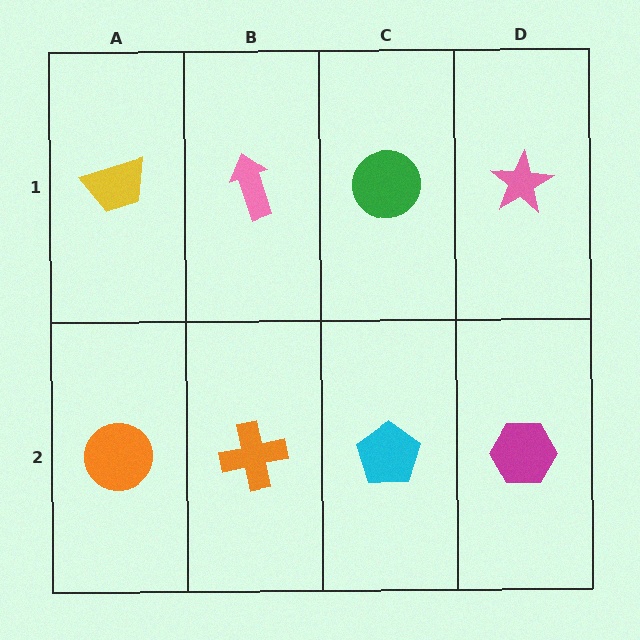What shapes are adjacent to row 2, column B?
A pink arrow (row 1, column B), an orange circle (row 2, column A), a cyan pentagon (row 2, column C).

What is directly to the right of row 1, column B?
A green circle.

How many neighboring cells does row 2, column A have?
2.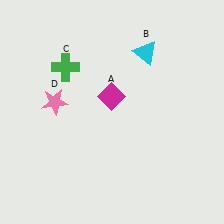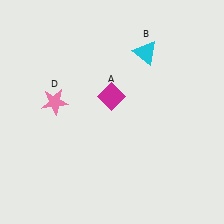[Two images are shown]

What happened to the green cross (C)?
The green cross (C) was removed in Image 2. It was in the top-left area of Image 1.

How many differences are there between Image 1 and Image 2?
There is 1 difference between the two images.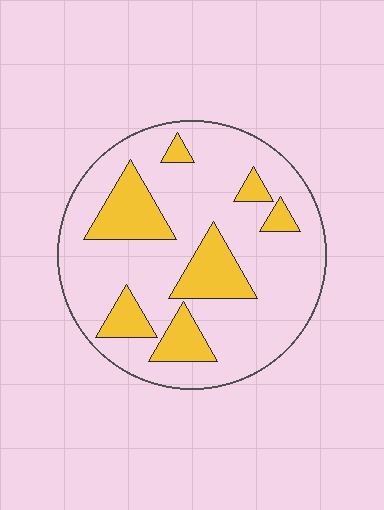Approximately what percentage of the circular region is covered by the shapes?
Approximately 25%.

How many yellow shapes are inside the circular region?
7.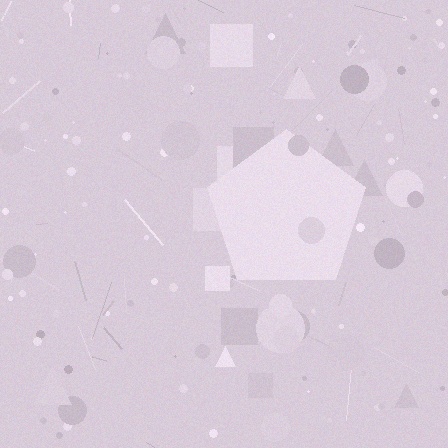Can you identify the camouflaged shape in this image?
The camouflaged shape is a pentagon.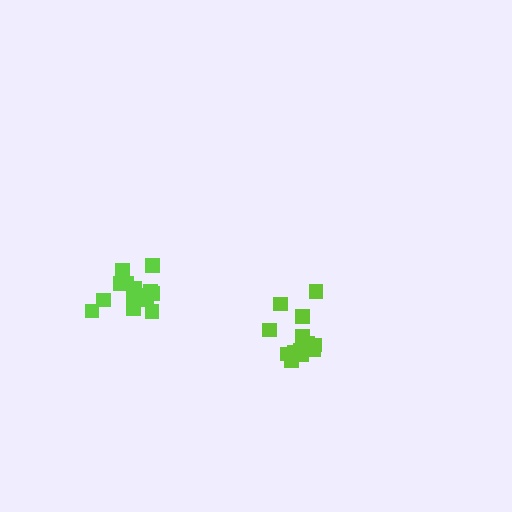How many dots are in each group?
Group 1: 14 dots, Group 2: 14 dots (28 total).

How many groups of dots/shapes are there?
There are 2 groups.